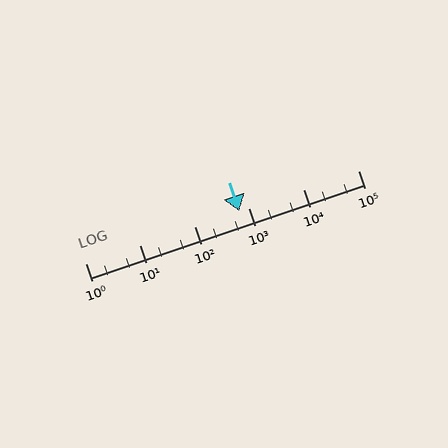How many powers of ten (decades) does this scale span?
The scale spans 5 decades, from 1 to 100000.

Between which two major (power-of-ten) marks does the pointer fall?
The pointer is between 100 and 1000.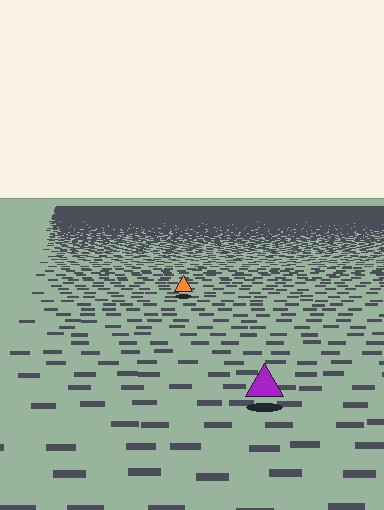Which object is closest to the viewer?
The purple triangle is closest. The texture marks near it are larger and more spread out.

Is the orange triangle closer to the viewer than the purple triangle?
No. The purple triangle is closer — you can tell from the texture gradient: the ground texture is coarser near it.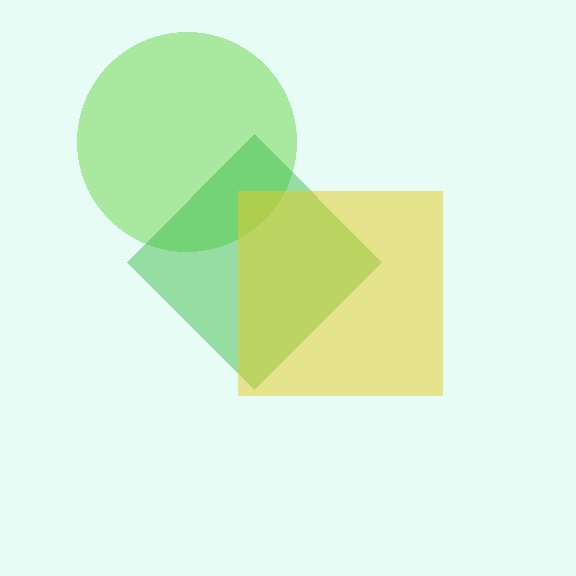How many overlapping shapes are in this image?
There are 3 overlapping shapes in the image.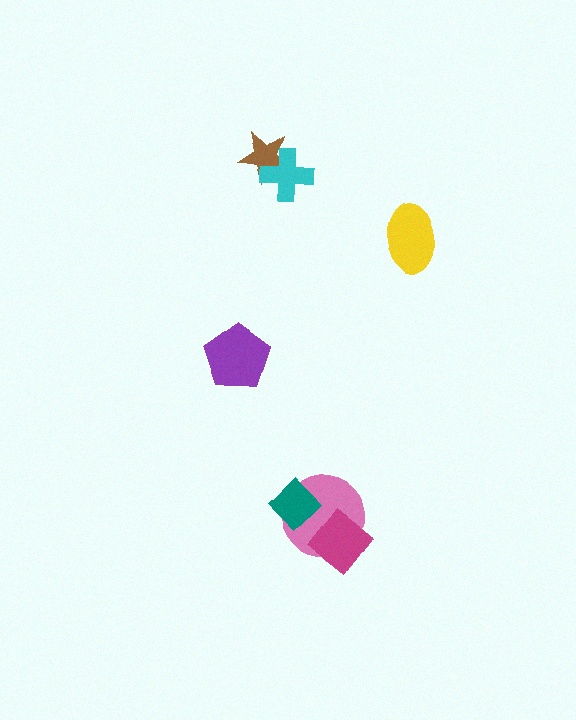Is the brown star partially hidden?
Yes, it is partially covered by another shape.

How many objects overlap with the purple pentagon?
0 objects overlap with the purple pentagon.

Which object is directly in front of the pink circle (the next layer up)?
The magenta diamond is directly in front of the pink circle.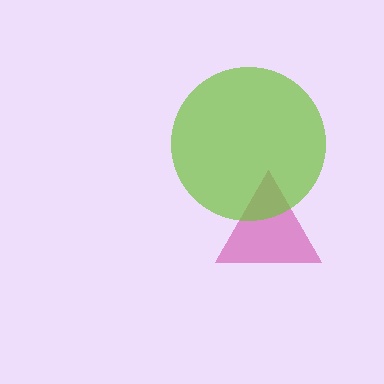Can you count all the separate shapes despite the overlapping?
Yes, there are 2 separate shapes.